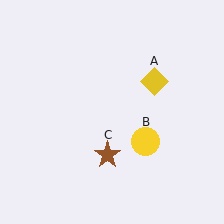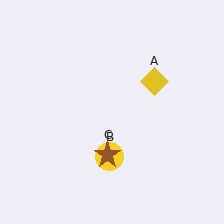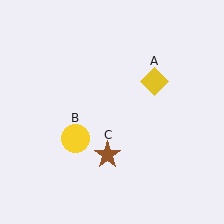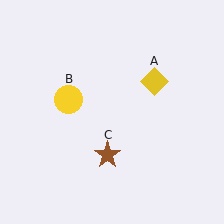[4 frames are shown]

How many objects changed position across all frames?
1 object changed position: yellow circle (object B).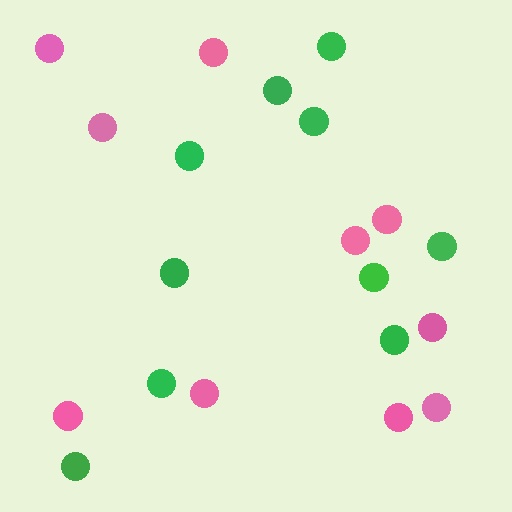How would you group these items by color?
There are 2 groups: one group of pink circles (10) and one group of green circles (10).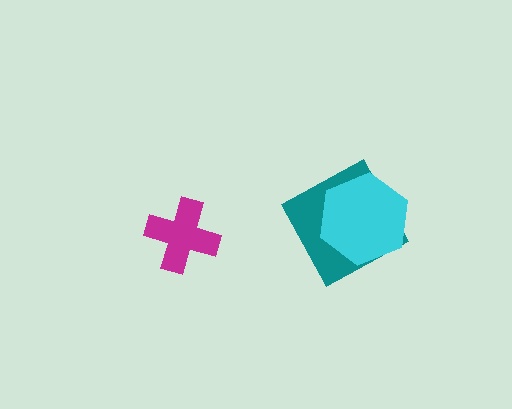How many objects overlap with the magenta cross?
0 objects overlap with the magenta cross.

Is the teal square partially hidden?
Yes, it is partially covered by another shape.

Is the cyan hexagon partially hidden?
No, no other shape covers it.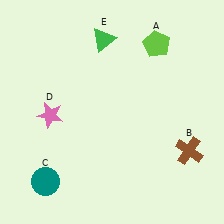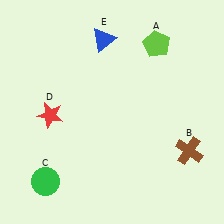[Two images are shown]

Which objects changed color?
C changed from teal to green. D changed from pink to red. E changed from green to blue.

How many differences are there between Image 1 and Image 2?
There are 3 differences between the two images.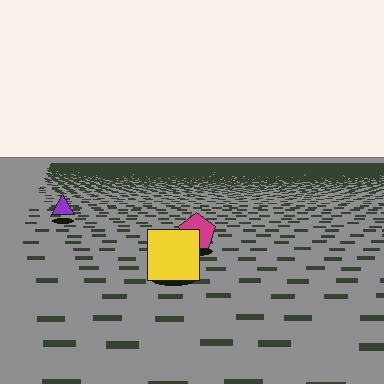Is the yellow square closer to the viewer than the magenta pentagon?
Yes. The yellow square is closer — you can tell from the texture gradient: the ground texture is coarser near it.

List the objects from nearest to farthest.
From nearest to farthest: the yellow square, the magenta pentagon, the purple triangle.